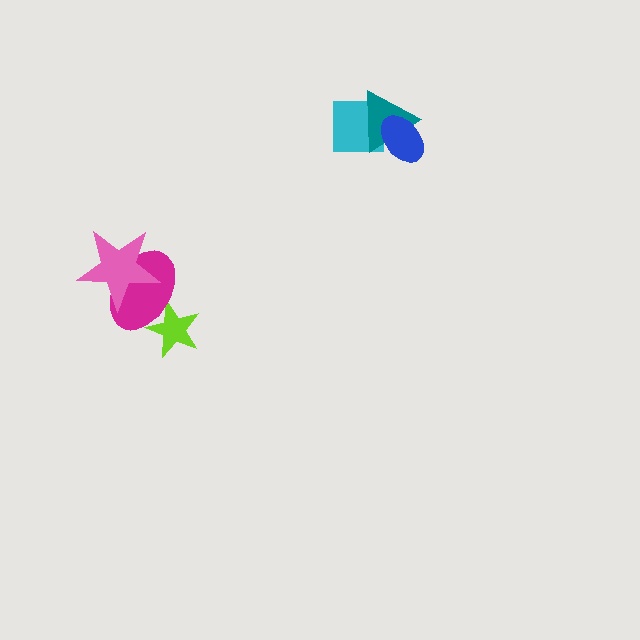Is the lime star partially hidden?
Yes, it is partially covered by another shape.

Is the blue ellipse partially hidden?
No, no other shape covers it.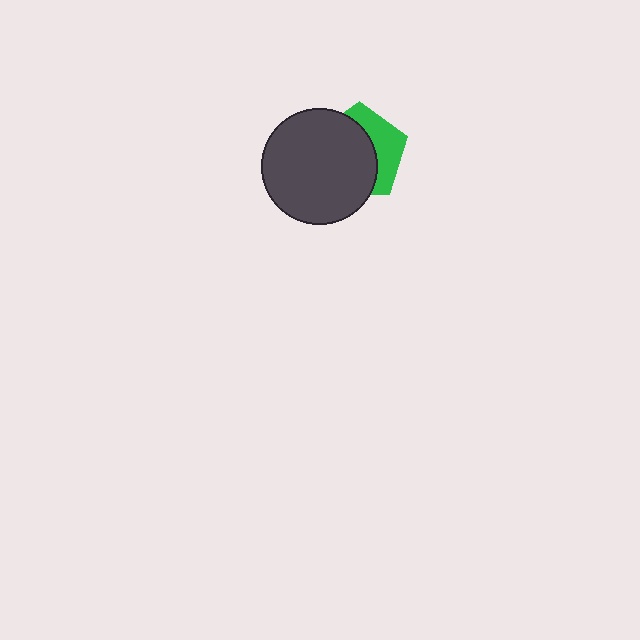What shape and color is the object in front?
The object in front is a dark gray circle.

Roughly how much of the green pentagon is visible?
A small part of it is visible (roughly 37%).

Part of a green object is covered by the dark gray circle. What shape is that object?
It is a pentagon.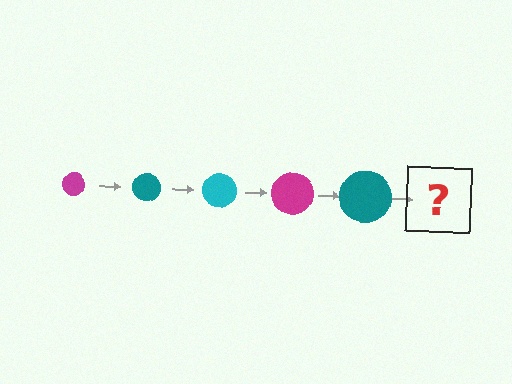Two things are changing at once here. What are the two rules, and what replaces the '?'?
The two rules are that the circle grows larger each step and the color cycles through magenta, teal, and cyan. The '?' should be a cyan circle, larger than the previous one.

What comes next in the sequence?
The next element should be a cyan circle, larger than the previous one.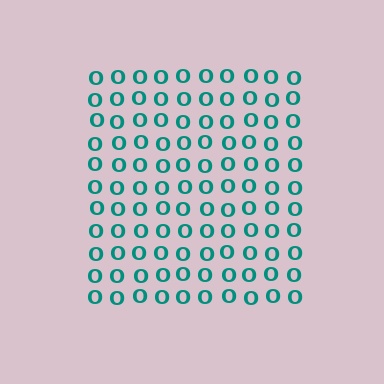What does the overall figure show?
The overall figure shows a square.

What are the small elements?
The small elements are letter O's.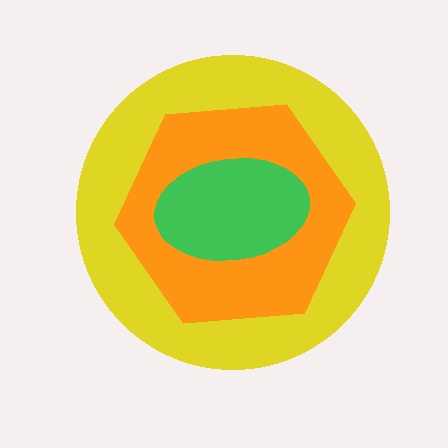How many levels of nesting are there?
3.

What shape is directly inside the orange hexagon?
The green ellipse.